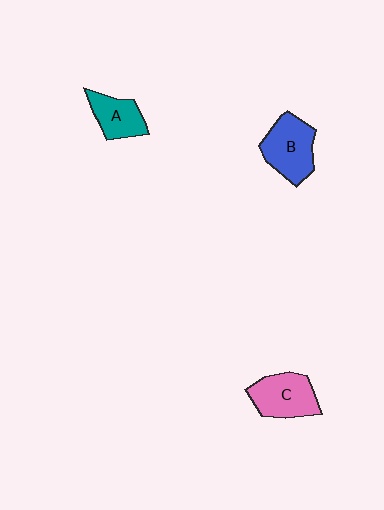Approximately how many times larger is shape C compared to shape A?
Approximately 1.3 times.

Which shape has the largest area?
Shape B (blue).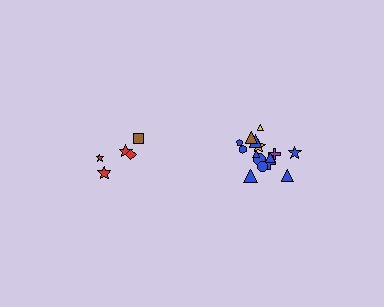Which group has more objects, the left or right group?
The right group.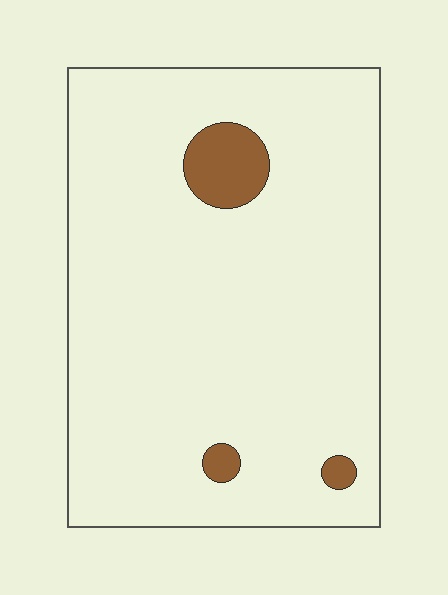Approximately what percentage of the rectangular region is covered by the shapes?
Approximately 5%.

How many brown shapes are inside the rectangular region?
3.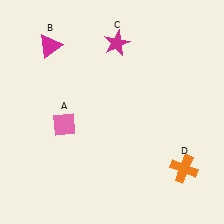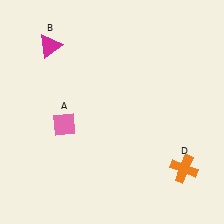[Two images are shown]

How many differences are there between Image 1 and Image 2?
There is 1 difference between the two images.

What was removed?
The magenta star (C) was removed in Image 2.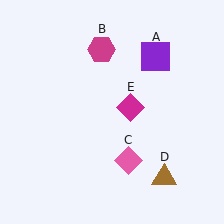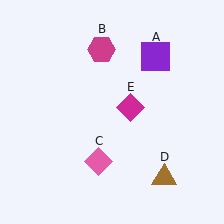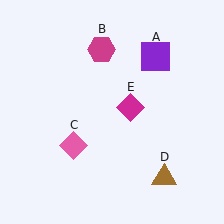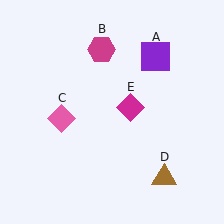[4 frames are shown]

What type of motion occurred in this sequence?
The pink diamond (object C) rotated clockwise around the center of the scene.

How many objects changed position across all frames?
1 object changed position: pink diamond (object C).